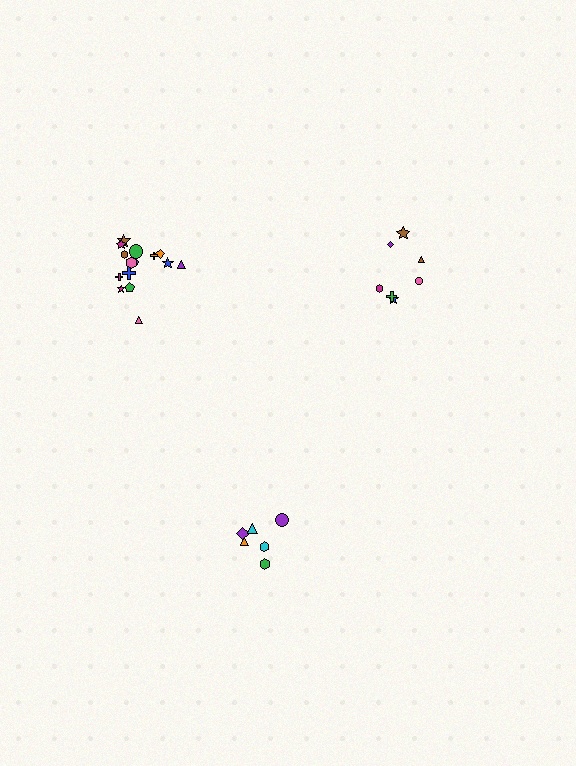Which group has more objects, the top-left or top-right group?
The top-left group.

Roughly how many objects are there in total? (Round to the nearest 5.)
Roughly 30 objects in total.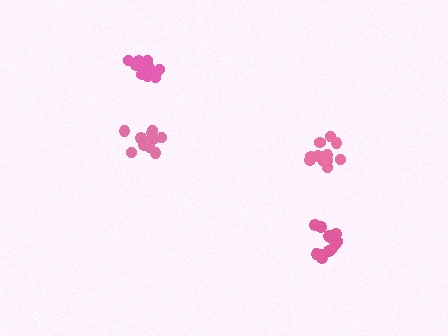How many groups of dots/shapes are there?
There are 4 groups.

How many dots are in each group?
Group 1: 12 dots, Group 2: 12 dots, Group 3: 10 dots, Group 4: 10 dots (44 total).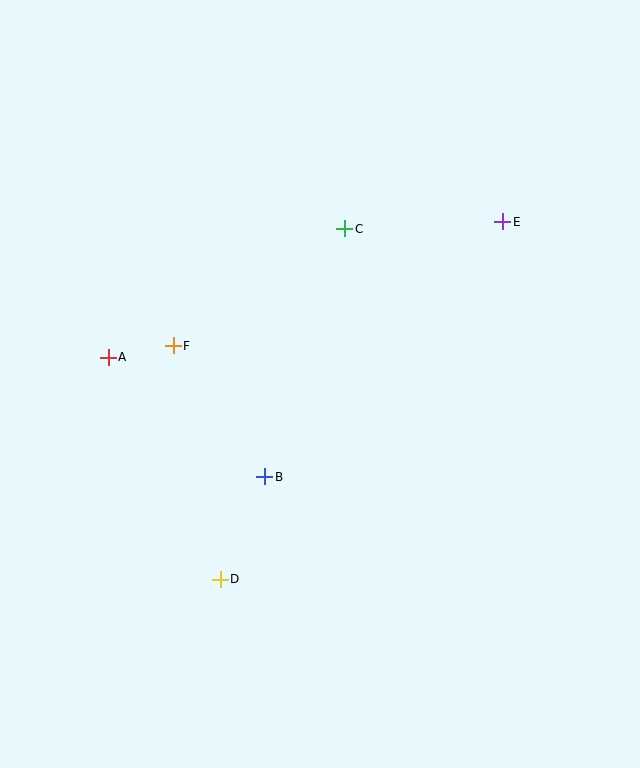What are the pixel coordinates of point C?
Point C is at (345, 229).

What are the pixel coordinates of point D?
Point D is at (220, 579).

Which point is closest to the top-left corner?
Point A is closest to the top-left corner.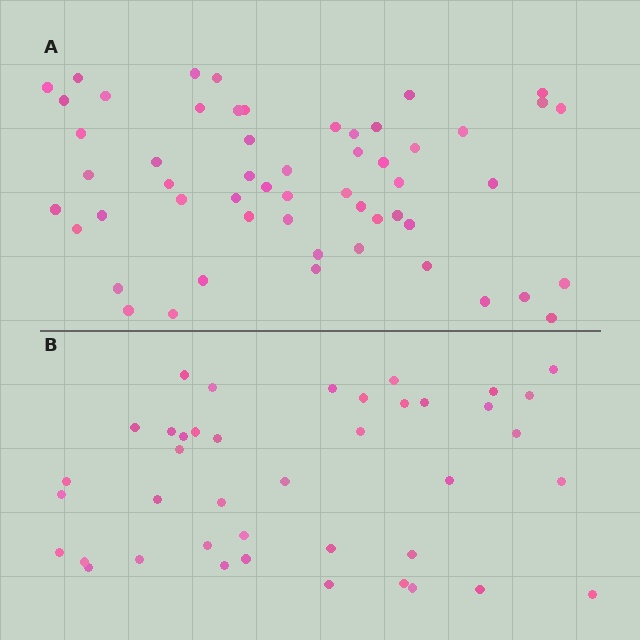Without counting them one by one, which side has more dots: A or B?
Region A (the top region) has more dots.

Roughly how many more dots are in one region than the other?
Region A has approximately 15 more dots than region B.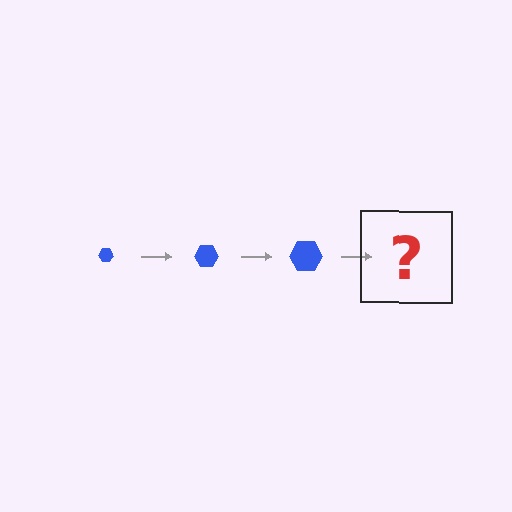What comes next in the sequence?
The next element should be a blue hexagon, larger than the previous one.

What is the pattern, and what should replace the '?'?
The pattern is that the hexagon gets progressively larger each step. The '?' should be a blue hexagon, larger than the previous one.